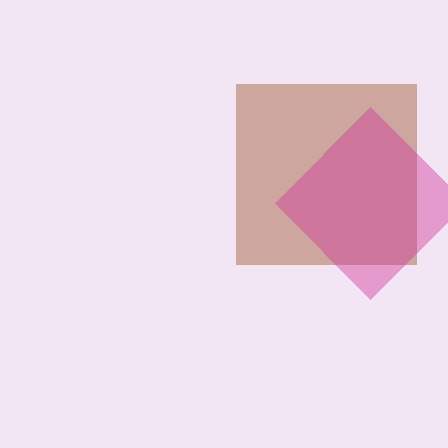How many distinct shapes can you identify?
There are 2 distinct shapes: a brown square, a magenta diamond.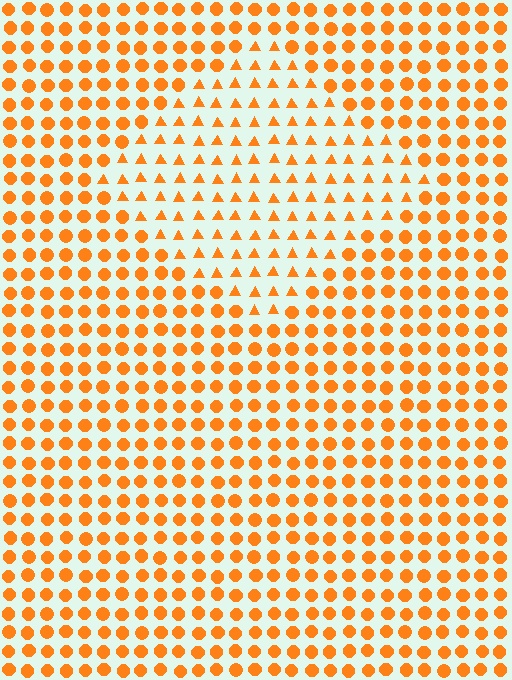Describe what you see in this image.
The image is filled with small orange elements arranged in a uniform grid. A diamond-shaped region contains triangles, while the surrounding area contains circles. The boundary is defined purely by the change in element shape.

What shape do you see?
I see a diamond.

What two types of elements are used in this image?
The image uses triangles inside the diamond region and circles outside it.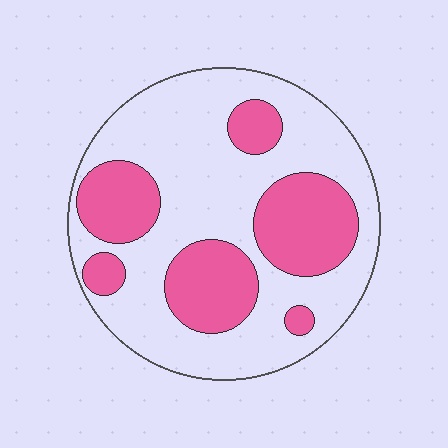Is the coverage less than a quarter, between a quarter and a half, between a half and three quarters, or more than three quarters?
Between a quarter and a half.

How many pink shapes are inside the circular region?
6.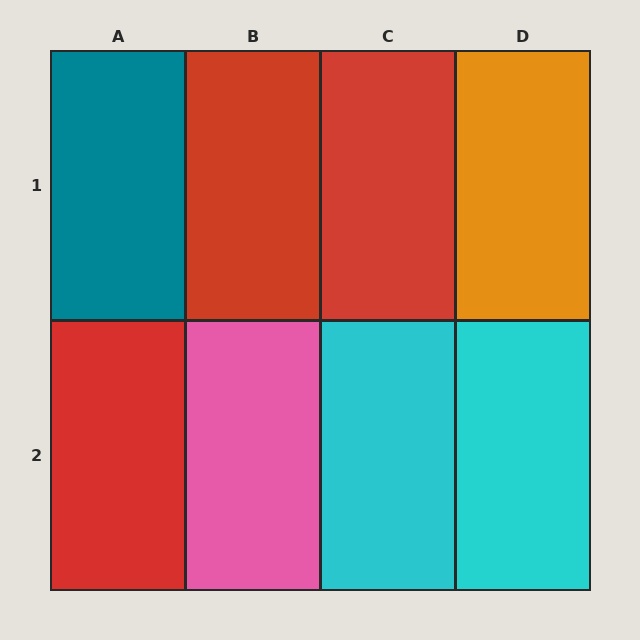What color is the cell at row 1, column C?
Red.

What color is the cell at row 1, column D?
Orange.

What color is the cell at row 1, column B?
Red.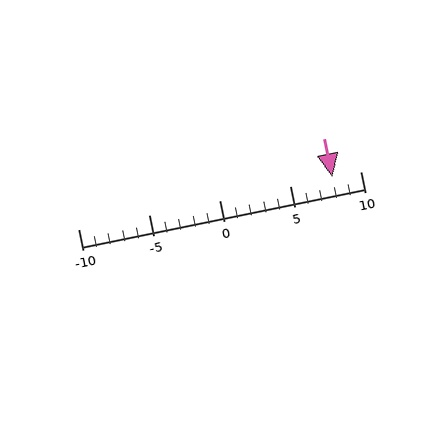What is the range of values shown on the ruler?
The ruler shows values from -10 to 10.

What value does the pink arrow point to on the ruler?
The pink arrow points to approximately 8.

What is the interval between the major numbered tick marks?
The major tick marks are spaced 5 units apart.